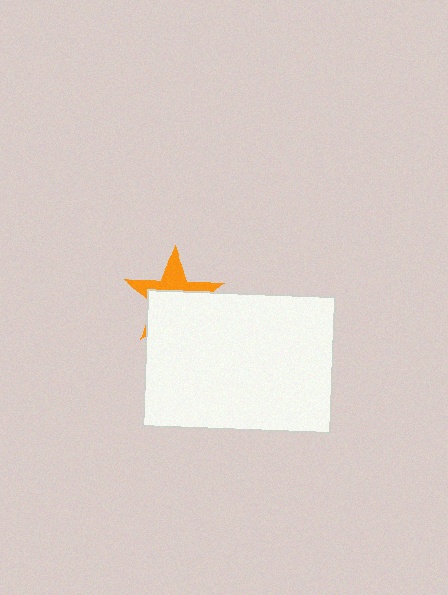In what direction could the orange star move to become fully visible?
The orange star could move up. That would shift it out from behind the white rectangle entirely.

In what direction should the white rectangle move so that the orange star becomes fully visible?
The white rectangle should move down. That is the shortest direction to clear the overlap and leave the orange star fully visible.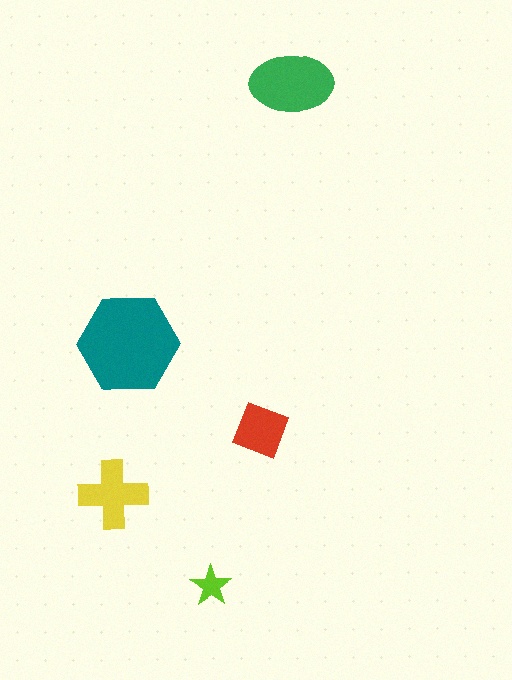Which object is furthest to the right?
The green ellipse is rightmost.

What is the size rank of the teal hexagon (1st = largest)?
1st.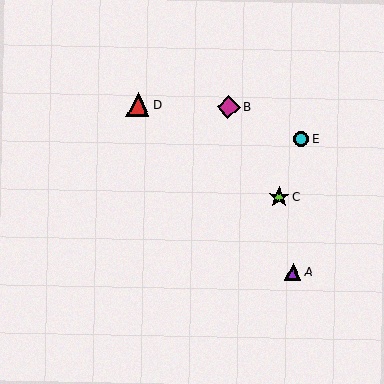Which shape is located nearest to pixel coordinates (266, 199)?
The lime star (labeled C) at (279, 197) is nearest to that location.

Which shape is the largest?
The red triangle (labeled D) is the largest.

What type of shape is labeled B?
Shape B is a magenta diamond.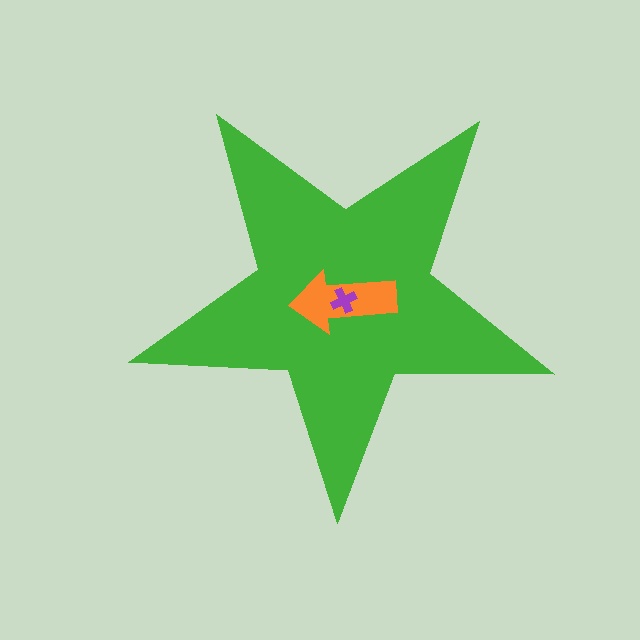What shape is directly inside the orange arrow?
The purple cross.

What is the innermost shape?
The purple cross.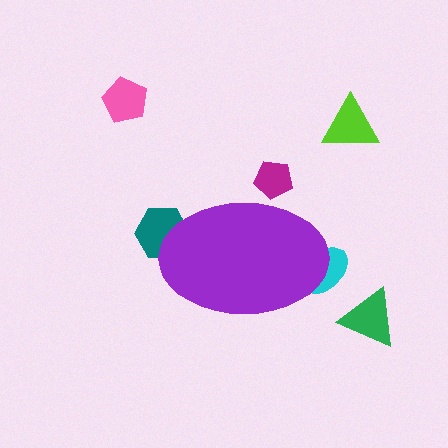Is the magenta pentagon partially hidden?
Yes, the magenta pentagon is partially hidden behind the purple ellipse.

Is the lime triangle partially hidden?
No, the lime triangle is fully visible.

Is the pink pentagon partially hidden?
No, the pink pentagon is fully visible.